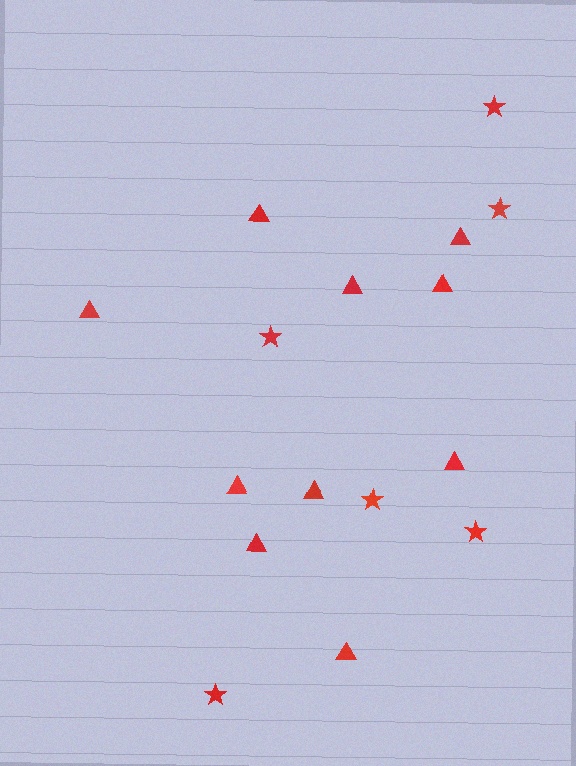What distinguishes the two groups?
There are 2 groups: one group of stars (6) and one group of triangles (10).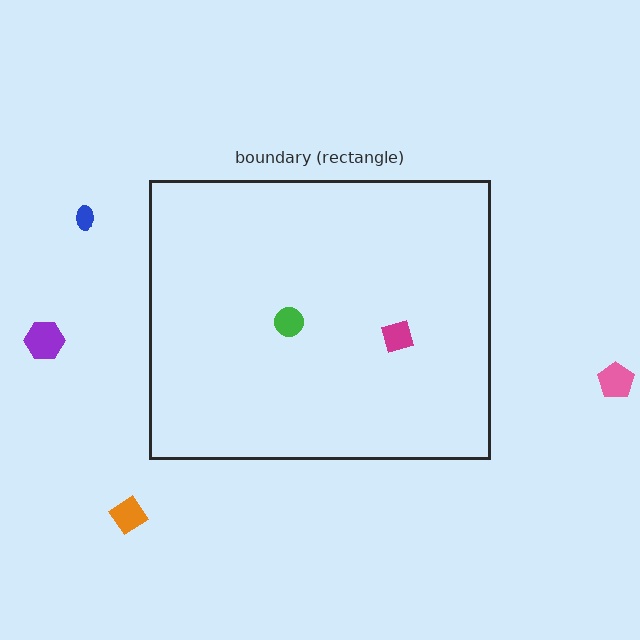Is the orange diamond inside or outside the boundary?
Outside.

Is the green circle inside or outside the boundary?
Inside.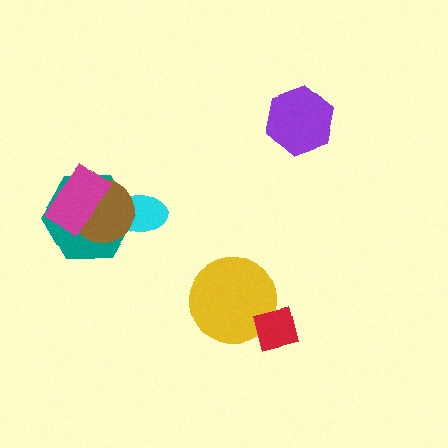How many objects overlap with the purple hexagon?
0 objects overlap with the purple hexagon.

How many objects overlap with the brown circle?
3 objects overlap with the brown circle.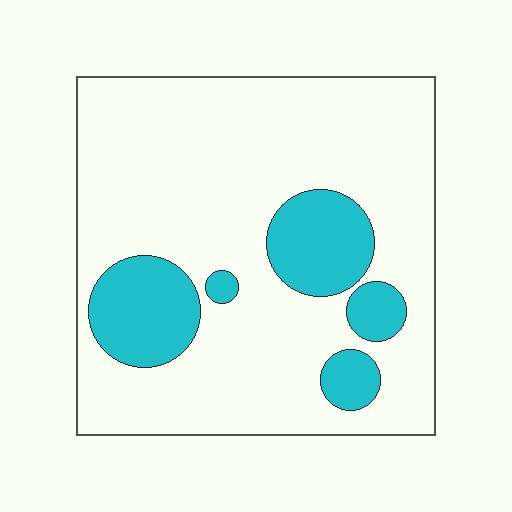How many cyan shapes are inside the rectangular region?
5.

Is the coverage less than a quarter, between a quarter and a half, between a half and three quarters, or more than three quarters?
Less than a quarter.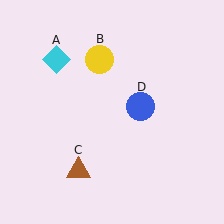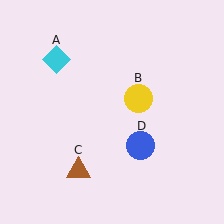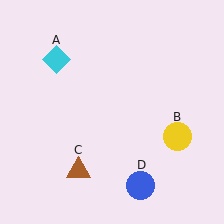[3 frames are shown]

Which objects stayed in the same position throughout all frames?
Cyan diamond (object A) and brown triangle (object C) remained stationary.